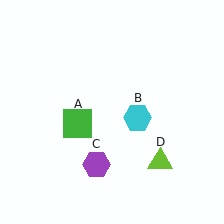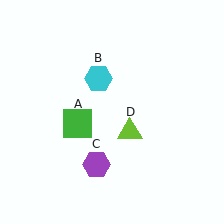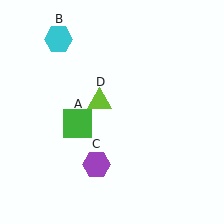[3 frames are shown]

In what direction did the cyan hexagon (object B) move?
The cyan hexagon (object B) moved up and to the left.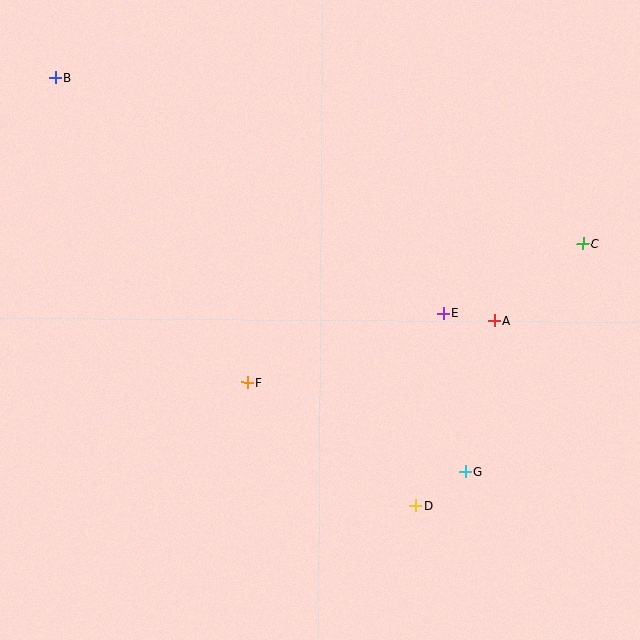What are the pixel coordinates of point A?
Point A is at (494, 321).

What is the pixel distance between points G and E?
The distance between G and E is 160 pixels.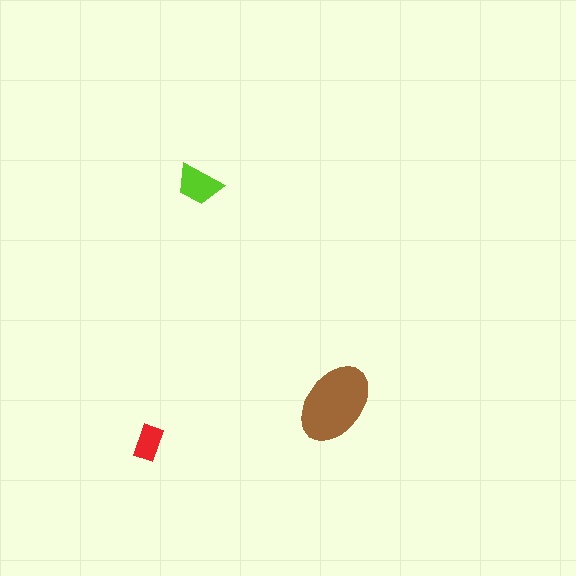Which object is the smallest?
The red rectangle.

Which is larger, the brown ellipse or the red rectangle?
The brown ellipse.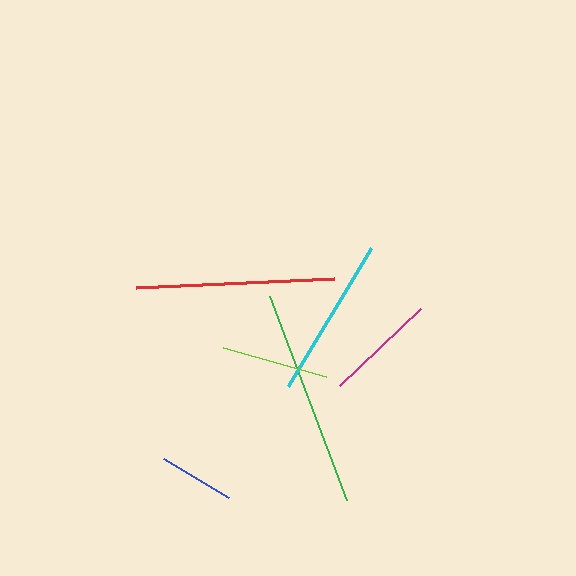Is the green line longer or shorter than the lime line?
The green line is longer than the lime line.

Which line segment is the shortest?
The blue line is the shortest at approximately 76 pixels.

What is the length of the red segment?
The red segment is approximately 198 pixels long.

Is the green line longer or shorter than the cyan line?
The green line is longer than the cyan line.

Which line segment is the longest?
The green line is the longest at approximately 218 pixels.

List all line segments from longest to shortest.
From longest to shortest: green, red, cyan, magenta, lime, blue.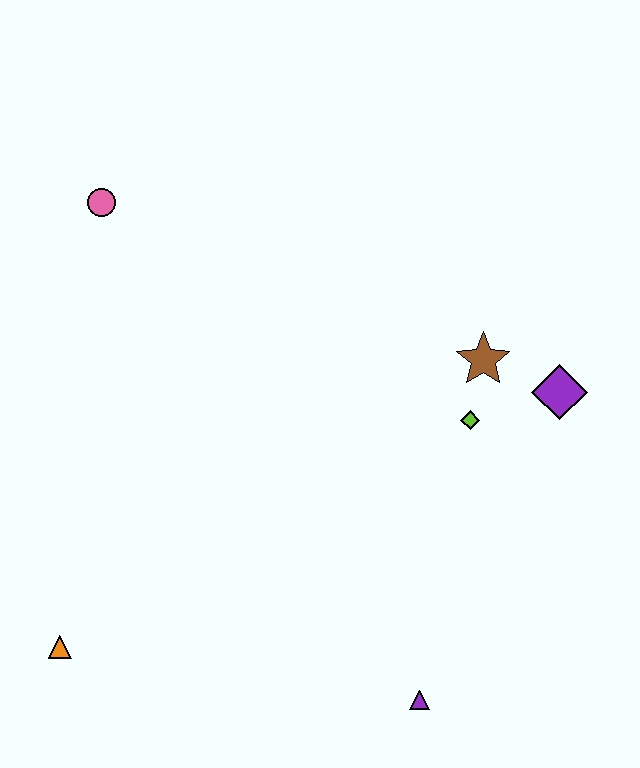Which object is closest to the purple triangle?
The lime diamond is closest to the purple triangle.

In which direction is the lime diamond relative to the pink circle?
The lime diamond is to the right of the pink circle.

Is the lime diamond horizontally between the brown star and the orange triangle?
Yes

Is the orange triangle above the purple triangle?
Yes